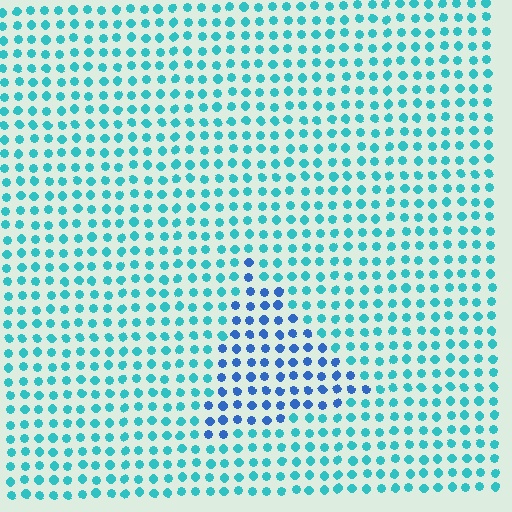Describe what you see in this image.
The image is filled with small cyan elements in a uniform arrangement. A triangle-shaped region is visible where the elements are tinted to a slightly different hue, forming a subtle color boundary.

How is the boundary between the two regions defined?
The boundary is defined purely by a slight shift in hue (about 37 degrees). Spacing, size, and orientation are identical on both sides.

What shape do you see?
I see a triangle.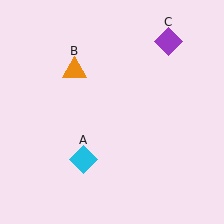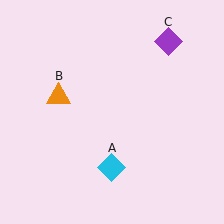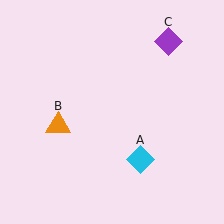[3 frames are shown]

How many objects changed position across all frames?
2 objects changed position: cyan diamond (object A), orange triangle (object B).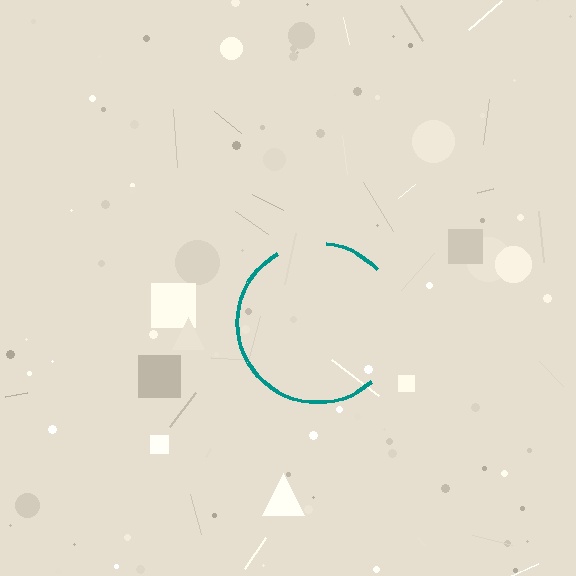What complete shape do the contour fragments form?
The contour fragments form a circle.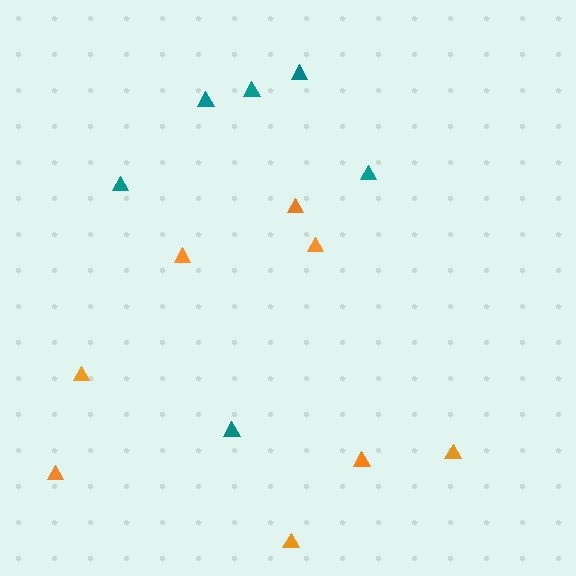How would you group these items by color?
There are 2 groups: one group of orange triangles (8) and one group of teal triangles (6).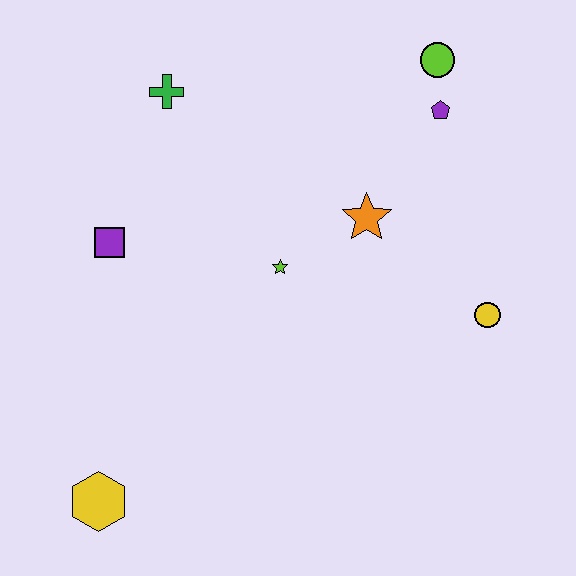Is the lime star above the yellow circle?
Yes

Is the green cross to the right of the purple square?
Yes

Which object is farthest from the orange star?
The yellow hexagon is farthest from the orange star.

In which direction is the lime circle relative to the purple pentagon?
The lime circle is above the purple pentagon.